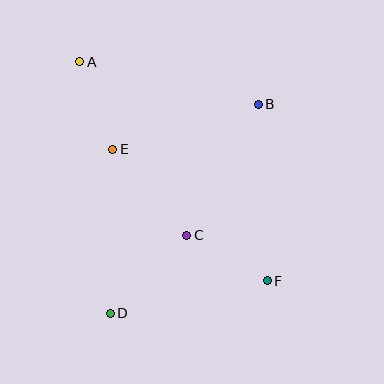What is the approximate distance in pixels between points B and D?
The distance between B and D is approximately 256 pixels.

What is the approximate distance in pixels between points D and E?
The distance between D and E is approximately 164 pixels.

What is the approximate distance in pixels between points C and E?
The distance between C and E is approximately 113 pixels.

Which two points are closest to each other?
Points C and F are closest to each other.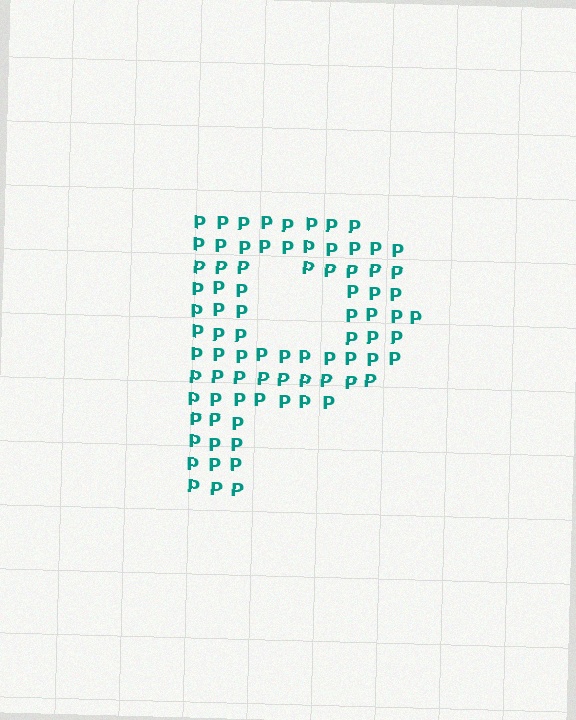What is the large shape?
The large shape is the letter P.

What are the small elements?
The small elements are letter P's.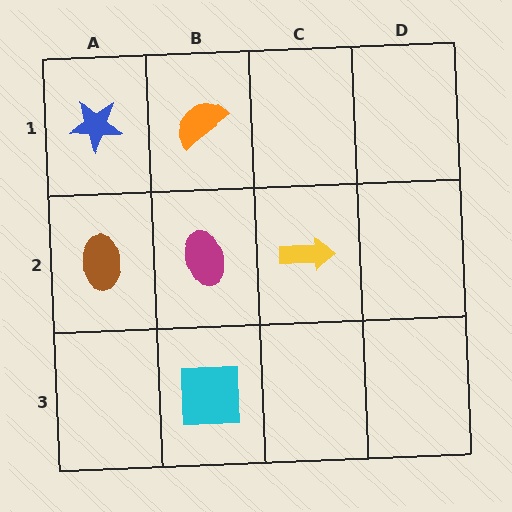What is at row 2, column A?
A brown ellipse.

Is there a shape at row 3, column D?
No, that cell is empty.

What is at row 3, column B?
A cyan square.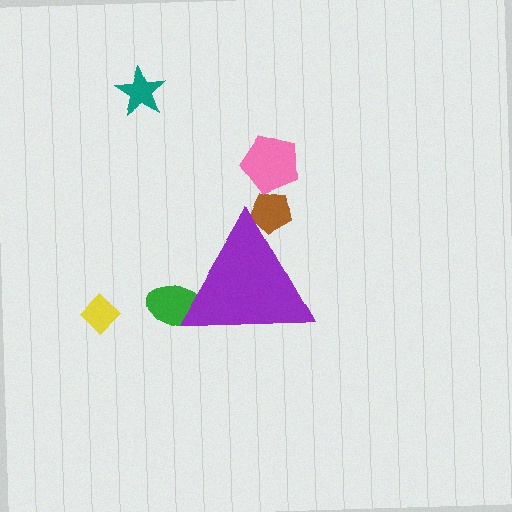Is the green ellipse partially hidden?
Yes, the green ellipse is partially hidden behind the purple triangle.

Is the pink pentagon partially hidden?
No, the pink pentagon is fully visible.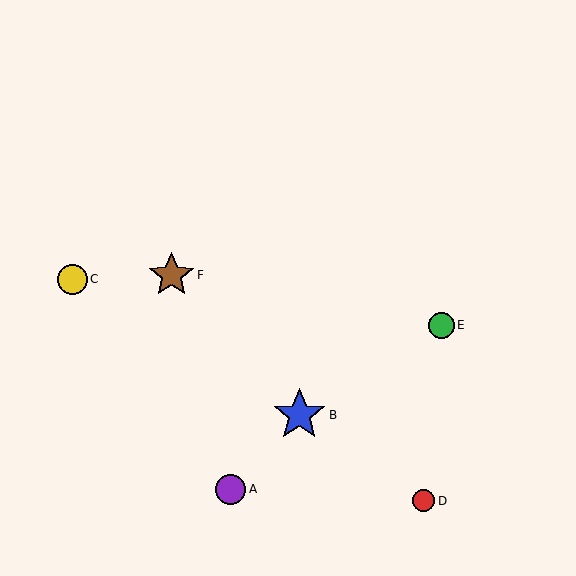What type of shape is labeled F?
Shape F is a brown star.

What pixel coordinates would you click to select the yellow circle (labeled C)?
Click at (72, 279) to select the yellow circle C.